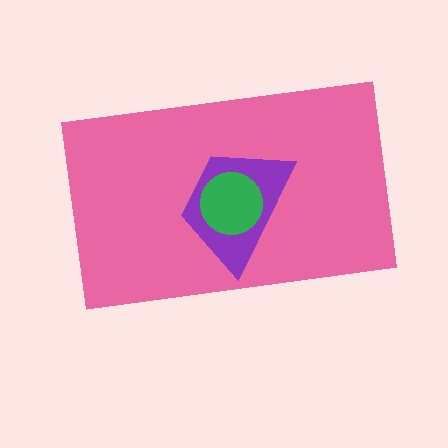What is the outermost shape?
The pink rectangle.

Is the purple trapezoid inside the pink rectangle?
Yes.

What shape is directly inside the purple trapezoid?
The green circle.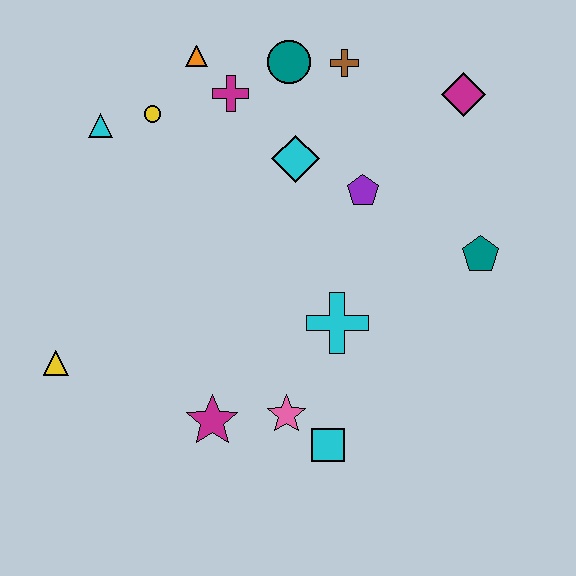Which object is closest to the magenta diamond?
The brown cross is closest to the magenta diamond.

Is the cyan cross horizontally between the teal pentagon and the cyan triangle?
Yes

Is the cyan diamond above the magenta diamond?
No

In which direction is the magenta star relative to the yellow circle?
The magenta star is below the yellow circle.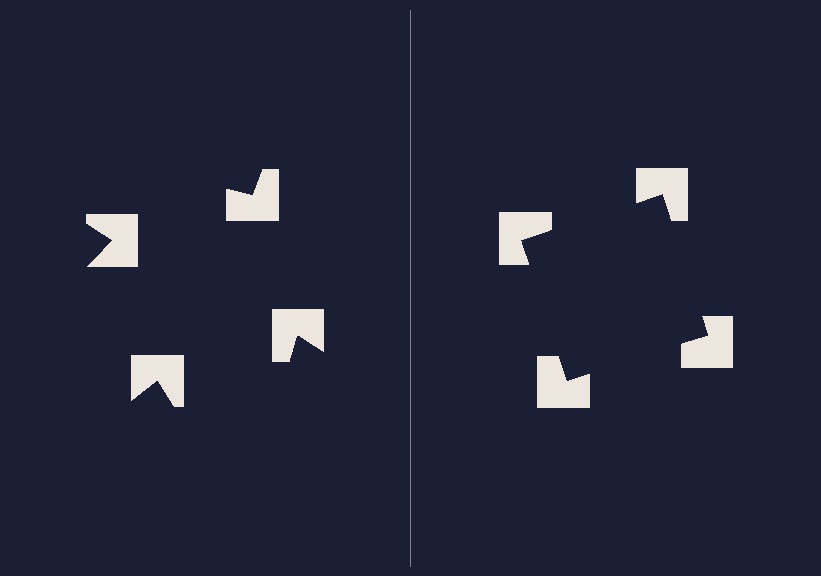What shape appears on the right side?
An illusory square.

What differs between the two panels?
The notched squares are positioned identically on both sides; only the wedge orientations differ. On the right they align to a square; on the left they are misaligned.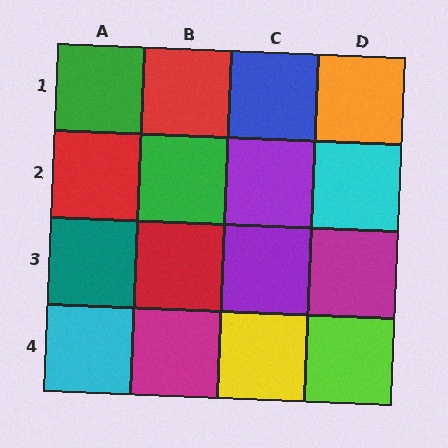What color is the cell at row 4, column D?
Lime.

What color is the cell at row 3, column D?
Magenta.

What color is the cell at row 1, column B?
Red.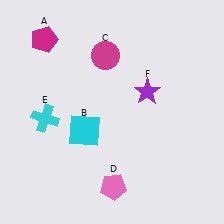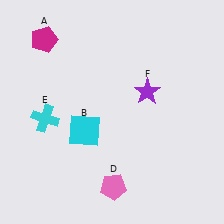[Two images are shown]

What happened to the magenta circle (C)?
The magenta circle (C) was removed in Image 2. It was in the top-left area of Image 1.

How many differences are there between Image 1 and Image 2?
There is 1 difference between the two images.